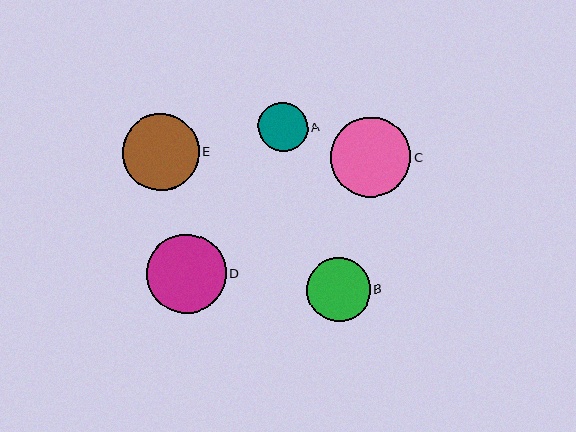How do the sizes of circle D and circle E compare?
Circle D and circle E are approximately the same size.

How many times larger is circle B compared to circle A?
Circle B is approximately 1.3 times the size of circle A.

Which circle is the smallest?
Circle A is the smallest with a size of approximately 50 pixels.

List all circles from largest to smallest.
From largest to smallest: C, D, E, B, A.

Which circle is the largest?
Circle C is the largest with a size of approximately 80 pixels.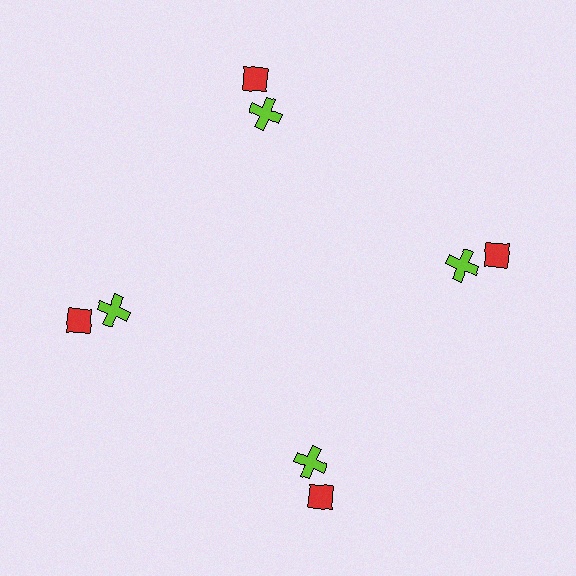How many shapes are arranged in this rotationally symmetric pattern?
There are 8 shapes, arranged in 4 groups of 2.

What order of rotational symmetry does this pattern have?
This pattern has 4-fold rotational symmetry.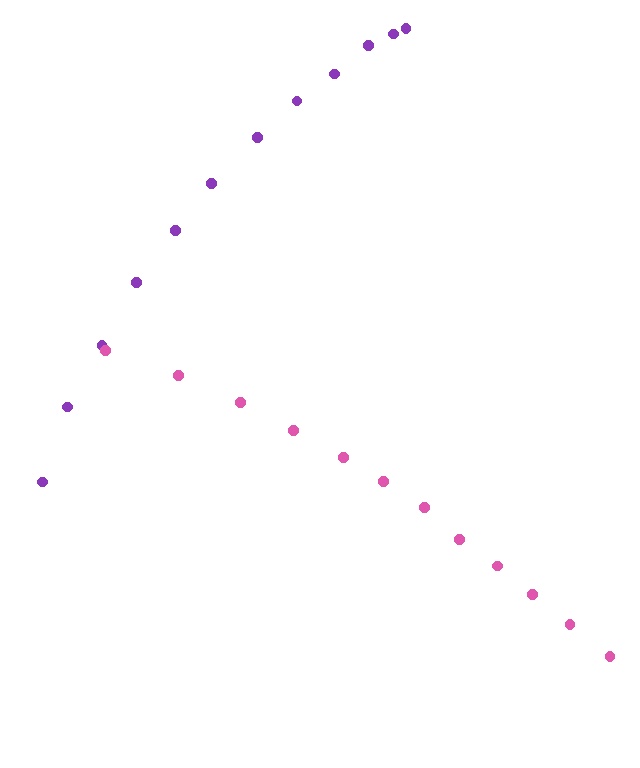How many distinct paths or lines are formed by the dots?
There are 2 distinct paths.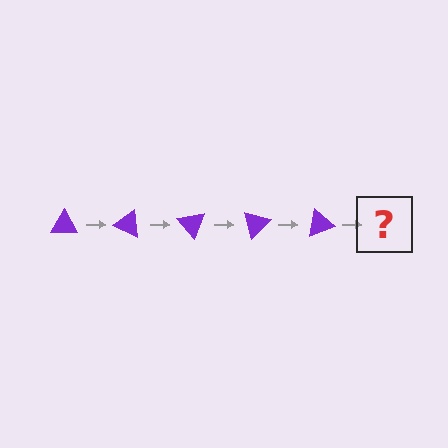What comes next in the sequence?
The next element should be a purple triangle rotated 125 degrees.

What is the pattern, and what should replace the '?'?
The pattern is that the triangle rotates 25 degrees each step. The '?' should be a purple triangle rotated 125 degrees.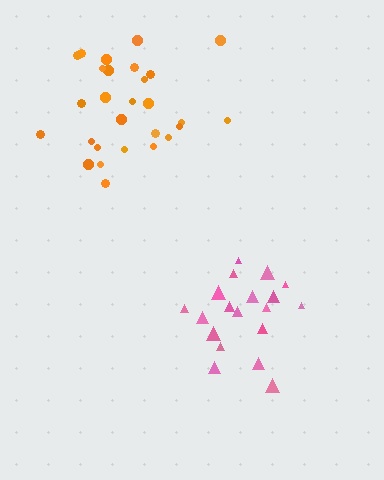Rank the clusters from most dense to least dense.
pink, orange.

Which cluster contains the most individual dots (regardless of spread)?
Orange (28).